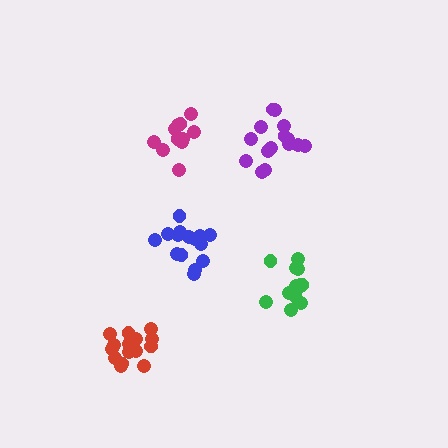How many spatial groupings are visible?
There are 5 spatial groupings.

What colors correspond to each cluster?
The clusters are colored: blue, green, purple, magenta, red.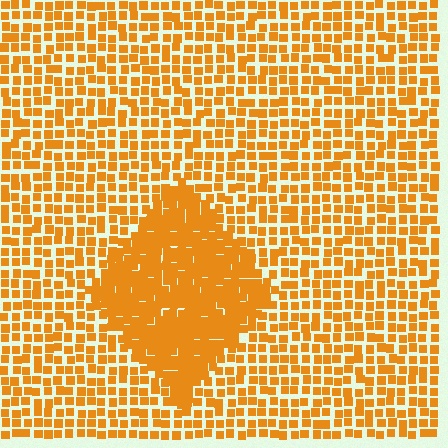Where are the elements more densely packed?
The elements are more densely packed inside the diamond boundary.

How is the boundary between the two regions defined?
The boundary is defined by a change in element density (approximately 1.9x ratio). All elements are the same color, size, and shape.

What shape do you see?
I see a diamond.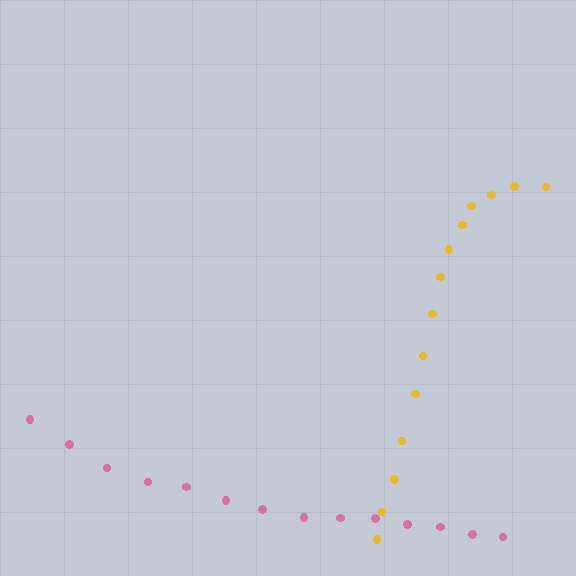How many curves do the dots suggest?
There are 2 distinct paths.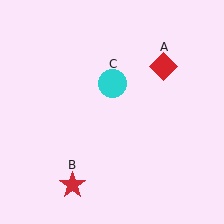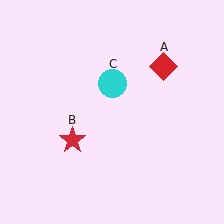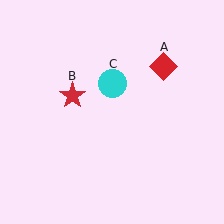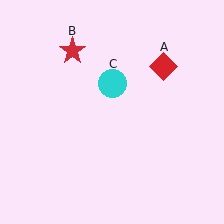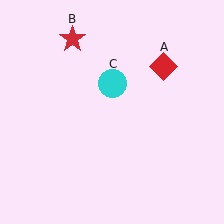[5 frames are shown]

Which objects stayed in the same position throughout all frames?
Red diamond (object A) and cyan circle (object C) remained stationary.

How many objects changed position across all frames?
1 object changed position: red star (object B).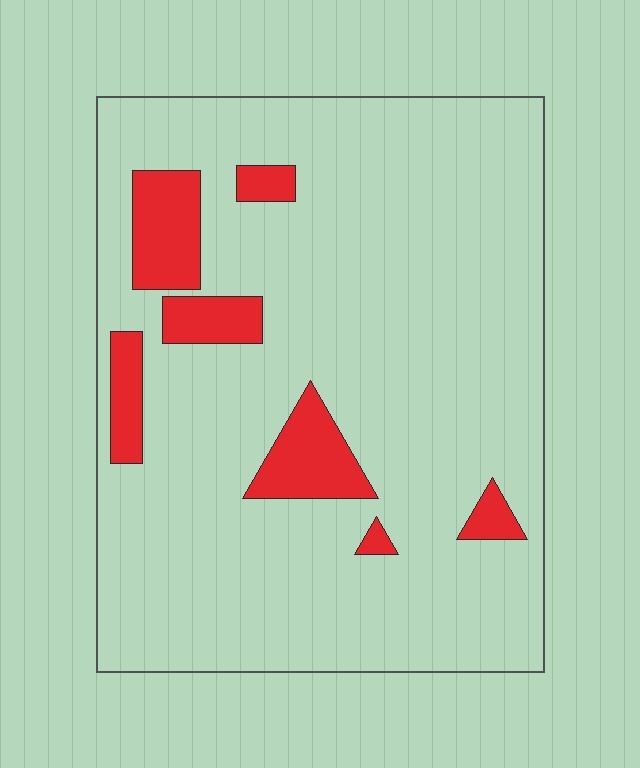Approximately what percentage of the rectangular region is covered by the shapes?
Approximately 10%.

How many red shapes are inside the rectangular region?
7.